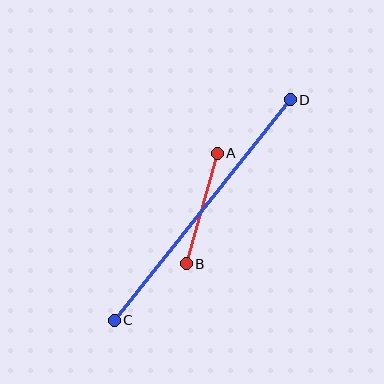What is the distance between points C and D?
The distance is approximately 282 pixels.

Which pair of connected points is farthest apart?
Points C and D are farthest apart.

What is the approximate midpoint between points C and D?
The midpoint is at approximately (202, 210) pixels.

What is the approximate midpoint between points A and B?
The midpoint is at approximately (202, 208) pixels.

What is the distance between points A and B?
The distance is approximately 115 pixels.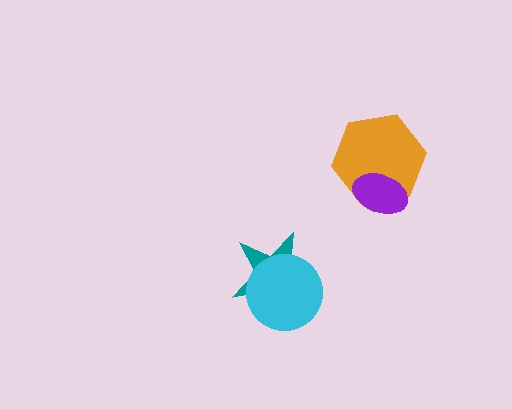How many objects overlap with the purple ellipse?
1 object overlaps with the purple ellipse.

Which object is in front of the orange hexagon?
The purple ellipse is in front of the orange hexagon.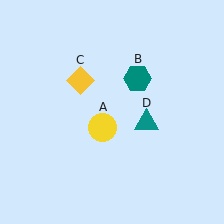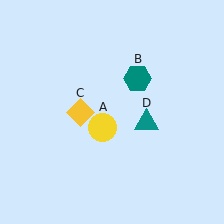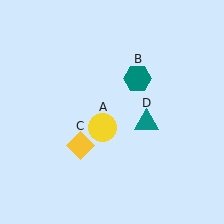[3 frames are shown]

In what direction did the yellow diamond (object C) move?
The yellow diamond (object C) moved down.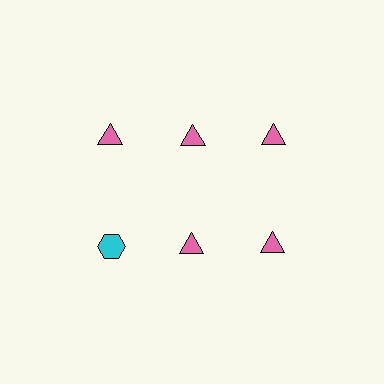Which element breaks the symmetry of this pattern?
The cyan hexagon in the second row, leftmost column breaks the symmetry. All other shapes are pink triangles.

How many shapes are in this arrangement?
There are 6 shapes arranged in a grid pattern.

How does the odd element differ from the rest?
It differs in both color (cyan instead of pink) and shape (hexagon instead of triangle).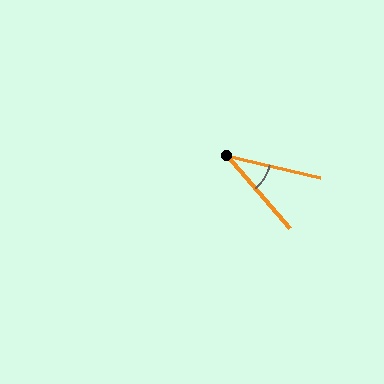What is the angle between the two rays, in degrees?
Approximately 36 degrees.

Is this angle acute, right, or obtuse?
It is acute.